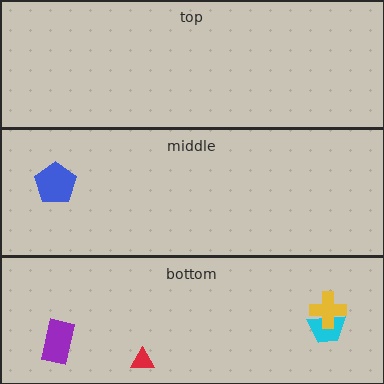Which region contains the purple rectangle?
The bottom region.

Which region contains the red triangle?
The bottom region.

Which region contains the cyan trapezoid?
The bottom region.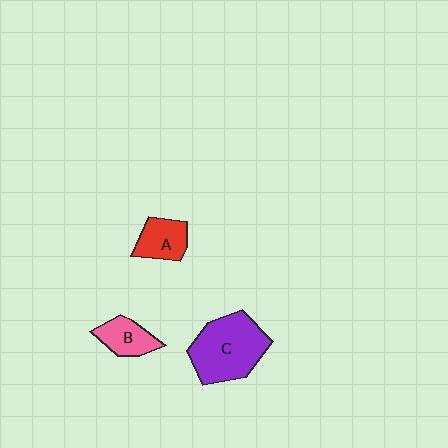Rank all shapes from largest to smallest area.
From largest to smallest: C (purple), A (red), B (pink).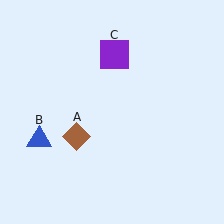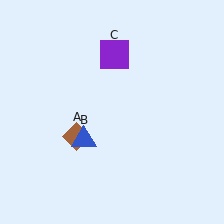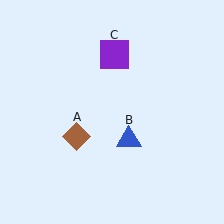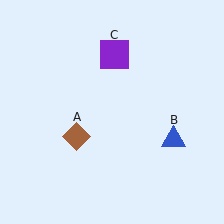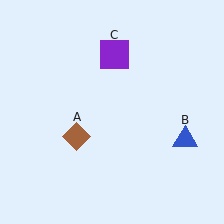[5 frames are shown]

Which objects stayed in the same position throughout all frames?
Brown diamond (object A) and purple square (object C) remained stationary.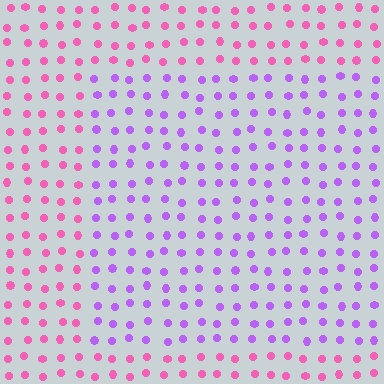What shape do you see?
I see a rectangle.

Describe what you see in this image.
The image is filled with small pink elements in a uniform arrangement. A rectangle-shaped region is visible where the elements are tinted to a slightly different hue, forming a subtle color boundary.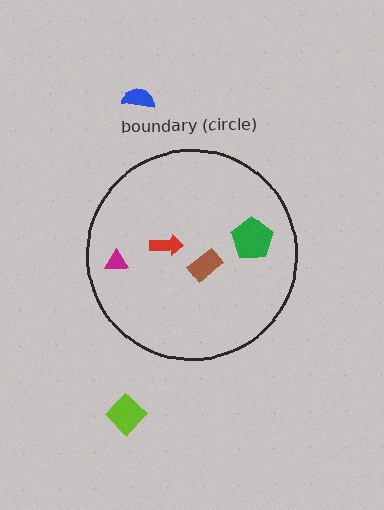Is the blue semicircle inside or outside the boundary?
Outside.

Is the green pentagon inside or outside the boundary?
Inside.